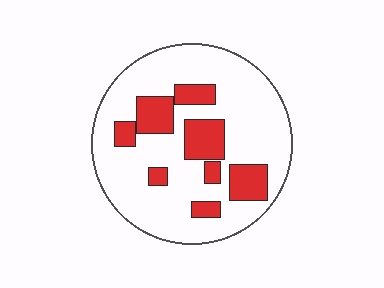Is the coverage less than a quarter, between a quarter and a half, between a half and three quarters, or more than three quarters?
Less than a quarter.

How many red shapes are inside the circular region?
8.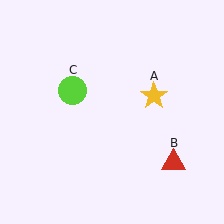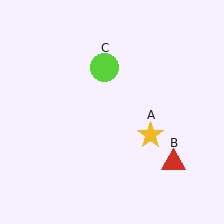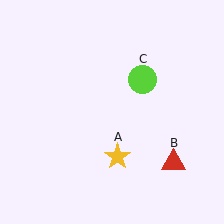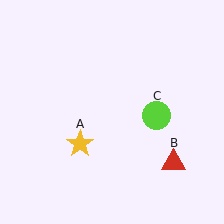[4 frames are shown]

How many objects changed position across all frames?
2 objects changed position: yellow star (object A), lime circle (object C).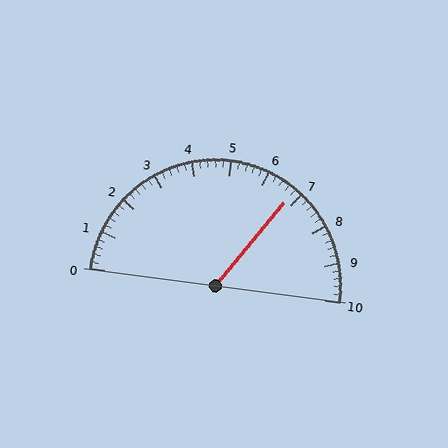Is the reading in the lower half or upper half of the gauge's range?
The reading is in the upper half of the range (0 to 10).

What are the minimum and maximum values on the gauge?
The gauge ranges from 0 to 10.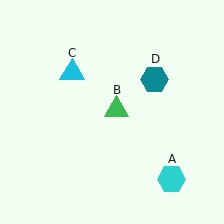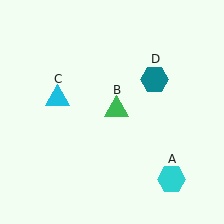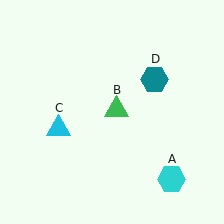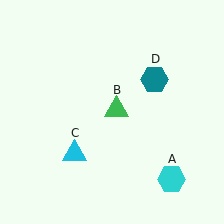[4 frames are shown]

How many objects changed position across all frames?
1 object changed position: cyan triangle (object C).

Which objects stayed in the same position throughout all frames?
Cyan hexagon (object A) and green triangle (object B) and teal hexagon (object D) remained stationary.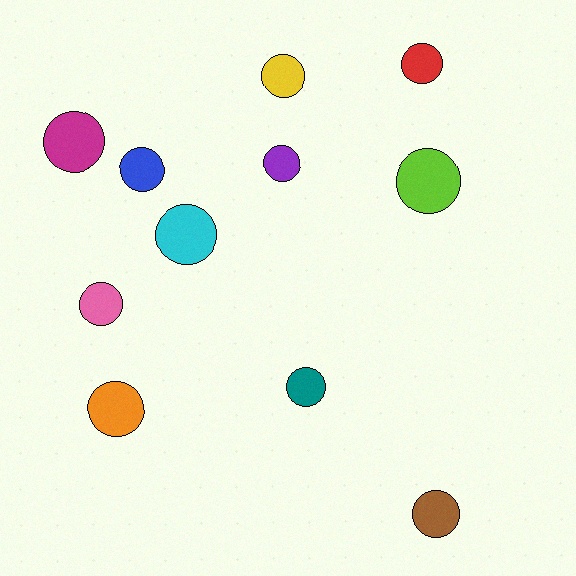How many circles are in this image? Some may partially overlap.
There are 11 circles.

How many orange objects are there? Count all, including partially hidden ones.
There is 1 orange object.